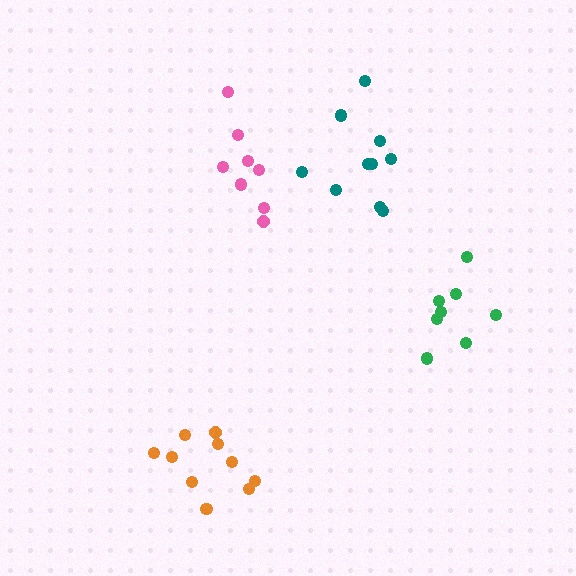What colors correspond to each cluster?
The clusters are colored: teal, orange, pink, green.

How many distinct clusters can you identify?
There are 4 distinct clusters.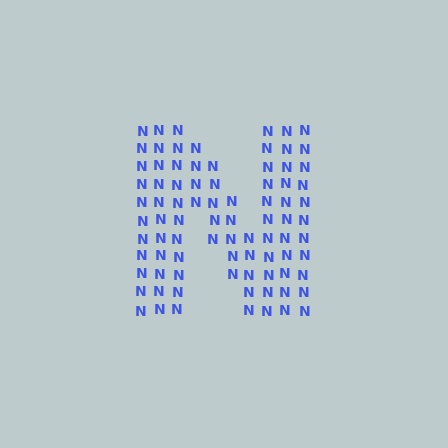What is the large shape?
The large shape is the letter N.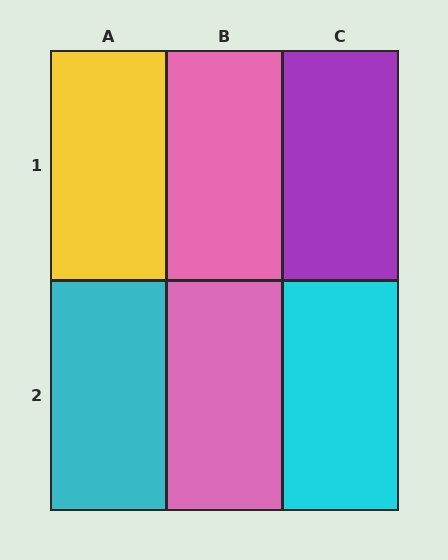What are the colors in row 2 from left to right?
Cyan, pink, cyan.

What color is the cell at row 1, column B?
Pink.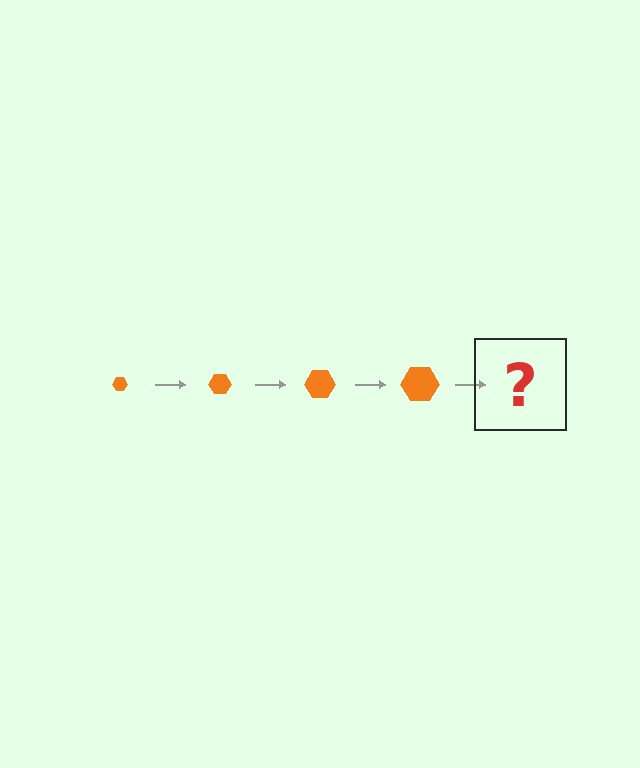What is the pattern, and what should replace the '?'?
The pattern is that the hexagon gets progressively larger each step. The '?' should be an orange hexagon, larger than the previous one.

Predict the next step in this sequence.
The next step is an orange hexagon, larger than the previous one.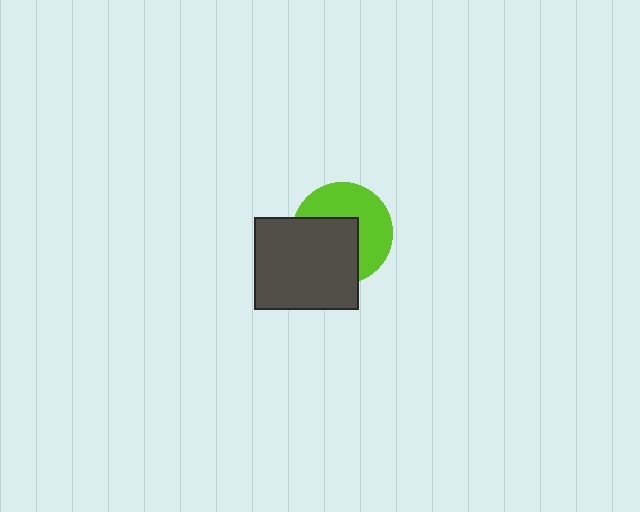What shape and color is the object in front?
The object in front is a dark gray rectangle.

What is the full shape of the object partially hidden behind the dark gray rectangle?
The partially hidden object is a lime circle.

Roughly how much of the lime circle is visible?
About half of it is visible (roughly 52%).